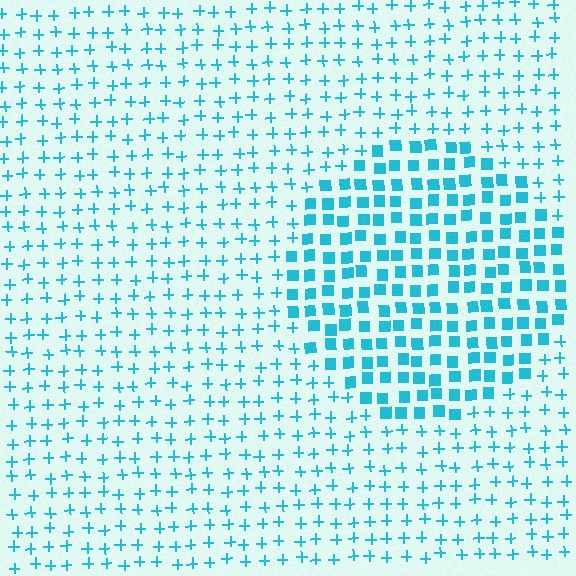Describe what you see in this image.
The image is filled with small cyan elements arranged in a uniform grid. A circle-shaped region contains squares, while the surrounding area contains plus signs. The boundary is defined purely by the change in element shape.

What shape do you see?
I see a circle.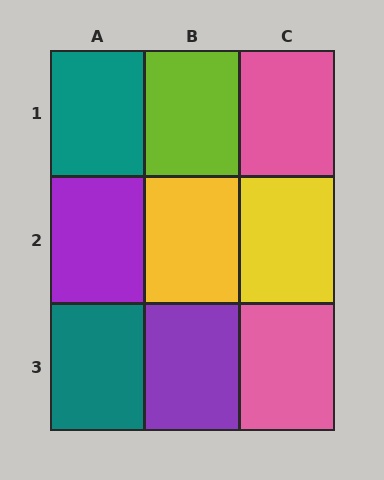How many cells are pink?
2 cells are pink.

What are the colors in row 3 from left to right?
Teal, purple, pink.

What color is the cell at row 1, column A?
Teal.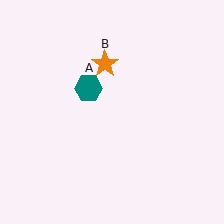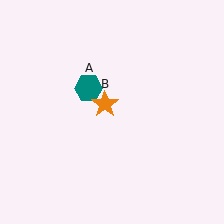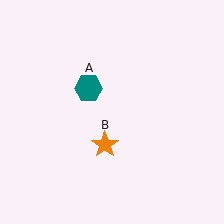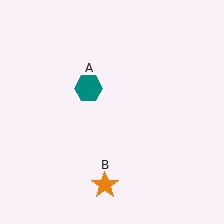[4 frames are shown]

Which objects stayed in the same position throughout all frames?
Teal hexagon (object A) remained stationary.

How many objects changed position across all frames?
1 object changed position: orange star (object B).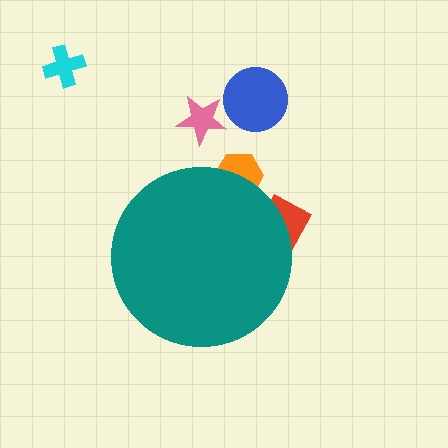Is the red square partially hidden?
Yes, the red square is partially hidden behind the teal circle.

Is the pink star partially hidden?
No, the pink star is fully visible.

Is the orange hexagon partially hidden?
Yes, the orange hexagon is partially hidden behind the teal circle.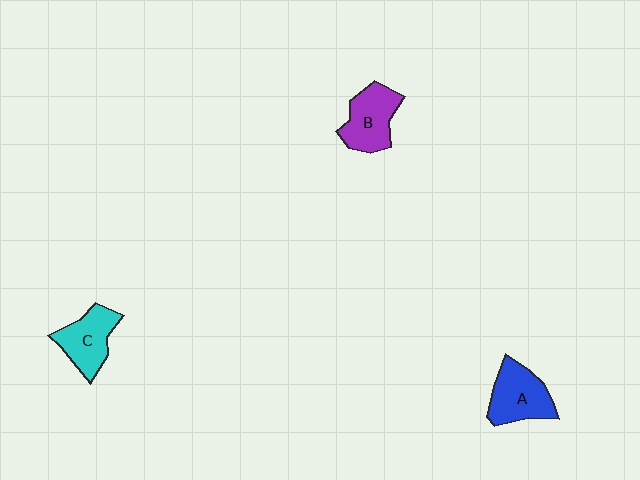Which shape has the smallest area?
Shape C (cyan).